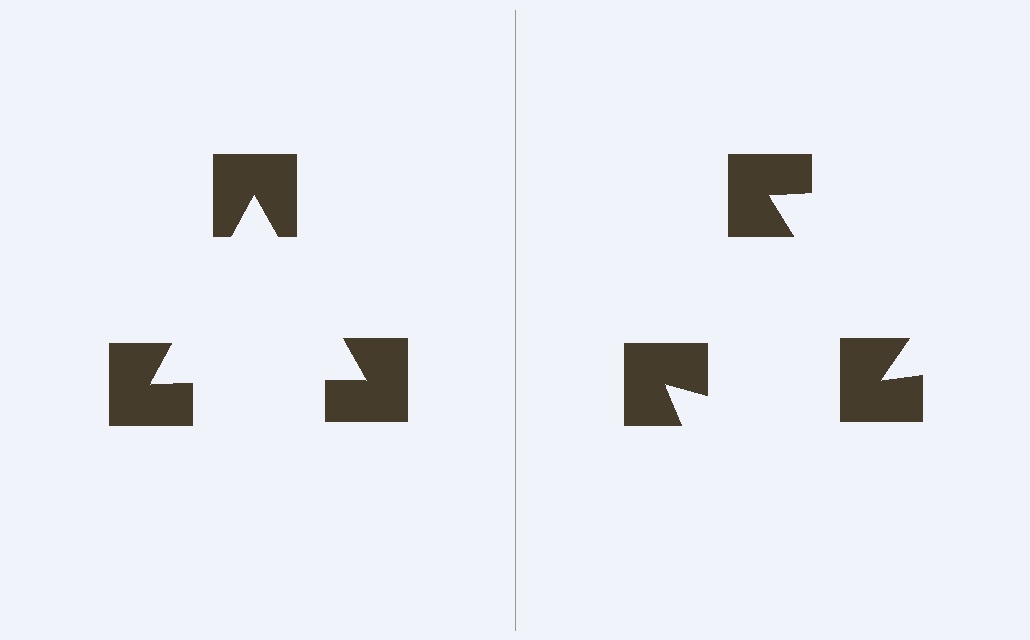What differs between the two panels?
The notched squares are positioned identically on both sides; only the wedge orientations differ. On the left they align to a triangle; on the right they are misaligned.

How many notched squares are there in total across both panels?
6 — 3 on each side.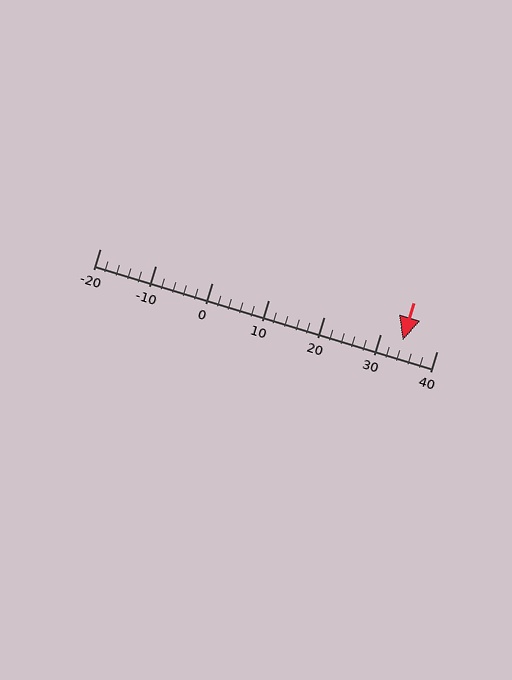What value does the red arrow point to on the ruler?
The red arrow points to approximately 34.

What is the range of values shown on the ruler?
The ruler shows values from -20 to 40.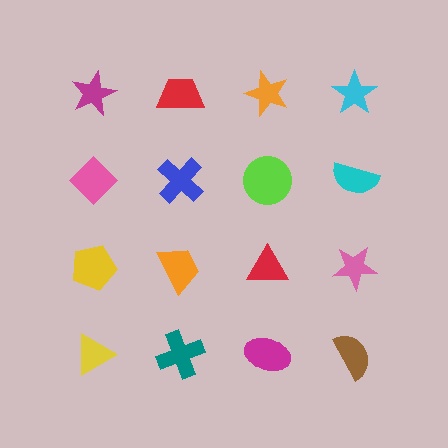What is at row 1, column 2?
A red trapezoid.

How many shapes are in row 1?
4 shapes.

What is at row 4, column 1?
A yellow triangle.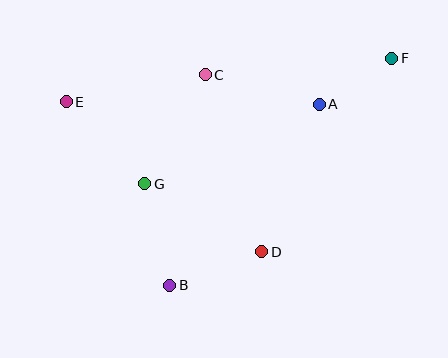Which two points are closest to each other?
Points A and F are closest to each other.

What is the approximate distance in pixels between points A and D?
The distance between A and D is approximately 158 pixels.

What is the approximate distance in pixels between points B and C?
The distance between B and C is approximately 213 pixels.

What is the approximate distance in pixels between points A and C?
The distance between A and C is approximately 118 pixels.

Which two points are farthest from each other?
Points E and F are farthest from each other.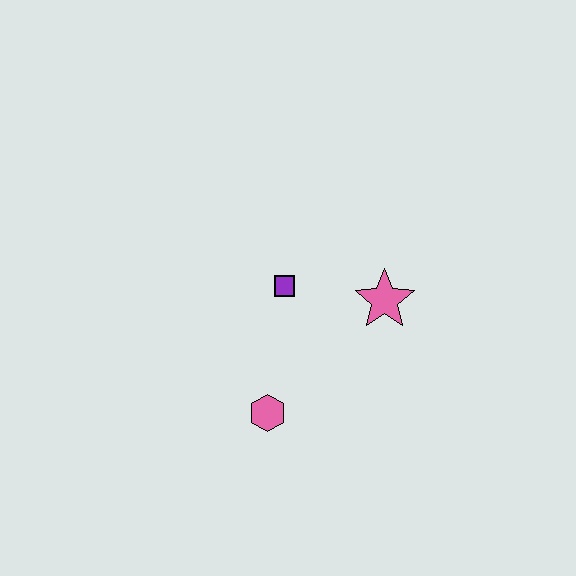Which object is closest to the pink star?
The purple square is closest to the pink star.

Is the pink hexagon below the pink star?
Yes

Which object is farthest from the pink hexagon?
The pink star is farthest from the pink hexagon.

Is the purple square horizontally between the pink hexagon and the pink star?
Yes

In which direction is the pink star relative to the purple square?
The pink star is to the right of the purple square.